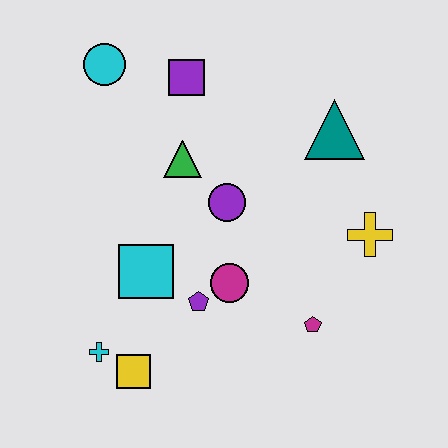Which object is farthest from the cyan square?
The teal triangle is farthest from the cyan square.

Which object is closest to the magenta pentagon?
The magenta circle is closest to the magenta pentagon.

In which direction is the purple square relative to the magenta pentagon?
The purple square is above the magenta pentagon.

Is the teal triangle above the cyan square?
Yes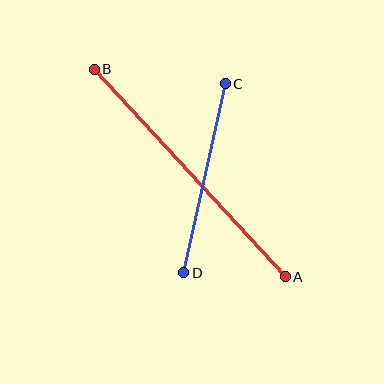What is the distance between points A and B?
The distance is approximately 282 pixels.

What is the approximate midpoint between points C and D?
The midpoint is at approximately (205, 178) pixels.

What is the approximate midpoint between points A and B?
The midpoint is at approximately (190, 173) pixels.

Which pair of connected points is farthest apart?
Points A and B are farthest apart.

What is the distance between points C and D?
The distance is approximately 194 pixels.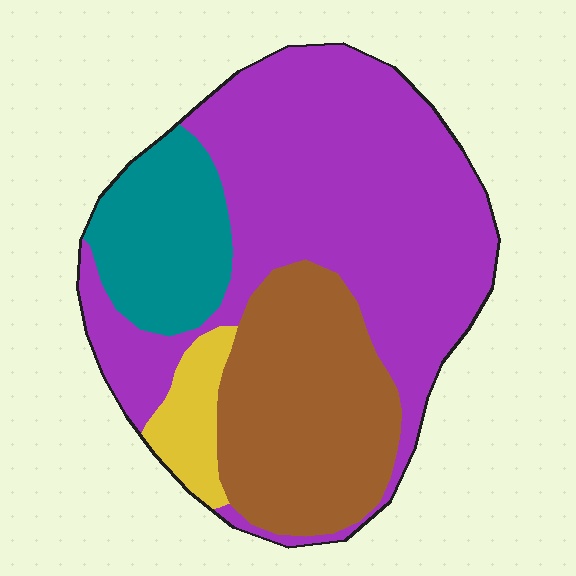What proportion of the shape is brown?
Brown takes up between a sixth and a third of the shape.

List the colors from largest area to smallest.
From largest to smallest: purple, brown, teal, yellow.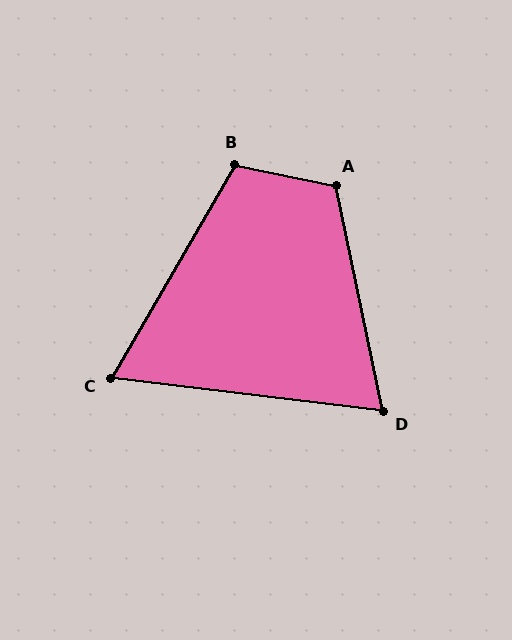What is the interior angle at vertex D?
Approximately 71 degrees (acute).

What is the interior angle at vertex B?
Approximately 109 degrees (obtuse).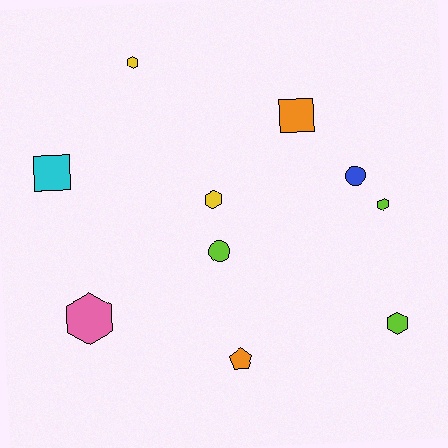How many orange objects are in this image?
There are 2 orange objects.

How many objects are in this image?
There are 10 objects.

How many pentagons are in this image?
There is 1 pentagon.